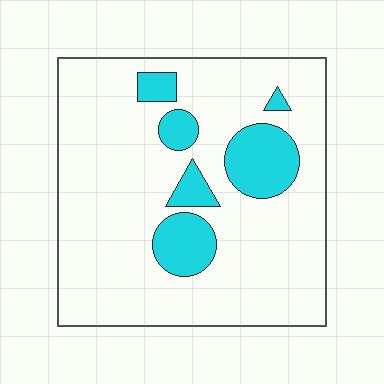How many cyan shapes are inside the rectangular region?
6.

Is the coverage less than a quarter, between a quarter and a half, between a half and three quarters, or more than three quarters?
Less than a quarter.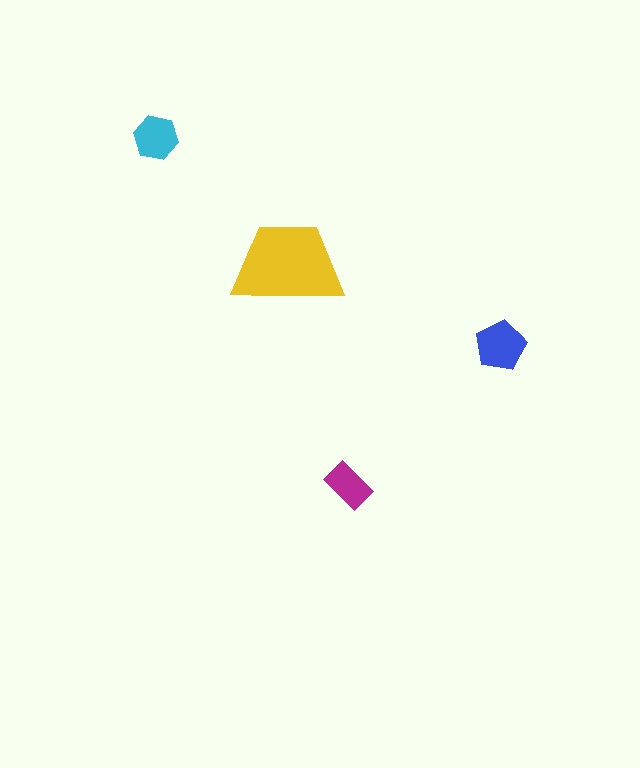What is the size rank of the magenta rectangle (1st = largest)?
4th.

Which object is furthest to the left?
The cyan hexagon is leftmost.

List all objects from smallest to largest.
The magenta rectangle, the cyan hexagon, the blue pentagon, the yellow trapezoid.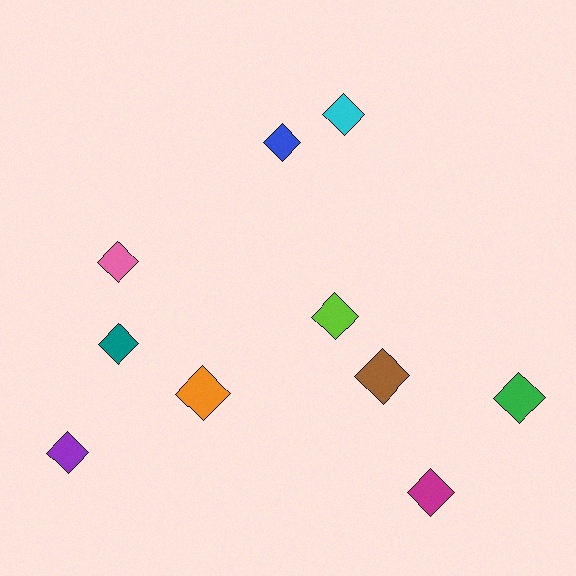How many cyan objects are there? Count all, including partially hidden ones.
There is 1 cyan object.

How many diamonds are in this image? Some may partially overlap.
There are 10 diamonds.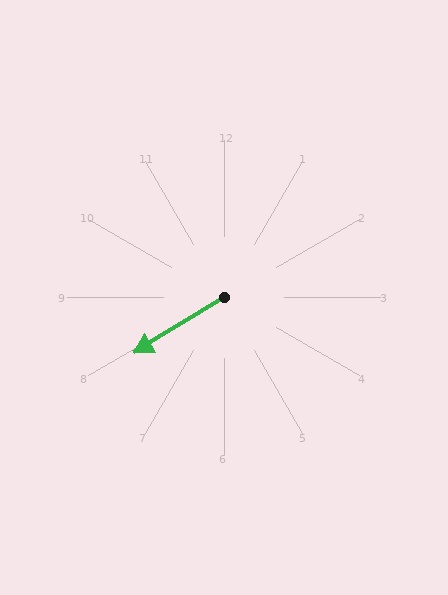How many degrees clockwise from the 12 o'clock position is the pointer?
Approximately 239 degrees.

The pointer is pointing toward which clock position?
Roughly 8 o'clock.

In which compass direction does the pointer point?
Southwest.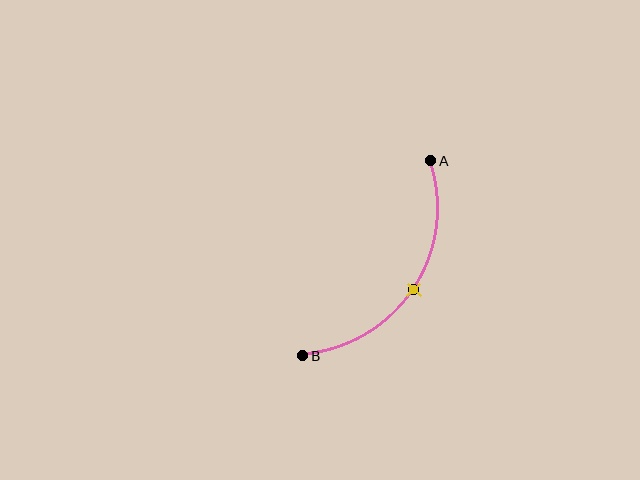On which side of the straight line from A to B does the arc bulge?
The arc bulges to the right of the straight line connecting A and B.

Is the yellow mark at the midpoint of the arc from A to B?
Yes. The yellow mark lies on the arc at equal arc-length from both A and B — it is the arc midpoint.